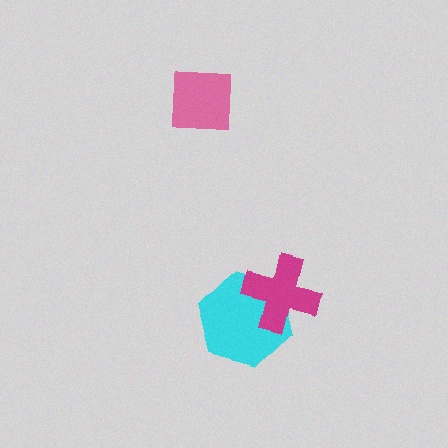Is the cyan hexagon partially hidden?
Yes, it is partially covered by another shape.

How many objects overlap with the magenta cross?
1 object overlaps with the magenta cross.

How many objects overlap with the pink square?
0 objects overlap with the pink square.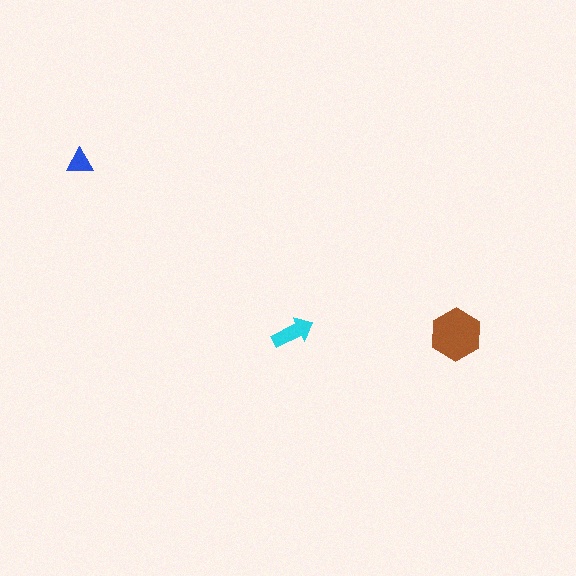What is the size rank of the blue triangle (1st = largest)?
3rd.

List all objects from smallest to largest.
The blue triangle, the cyan arrow, the brown hexagon.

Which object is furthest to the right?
The brown hexagon is rightmost.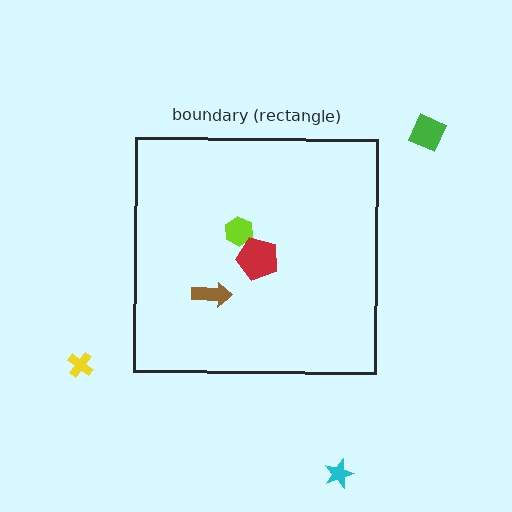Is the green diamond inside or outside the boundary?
Outside.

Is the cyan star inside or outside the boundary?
Outside.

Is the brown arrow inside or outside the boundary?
Inside.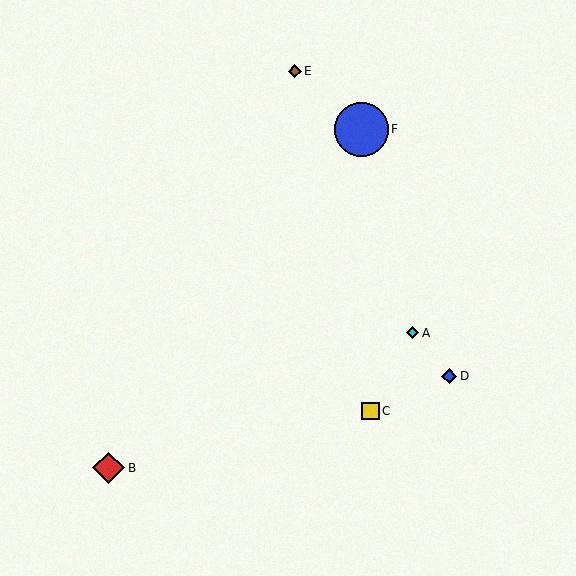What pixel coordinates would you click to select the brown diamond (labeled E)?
Click at (295, 71) to select the brown diamond E.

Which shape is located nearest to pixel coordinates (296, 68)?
The brown diamond (labeled E) at (295, 71) is nearest to that location.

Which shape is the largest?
The blue circle (labeled F) is the largest.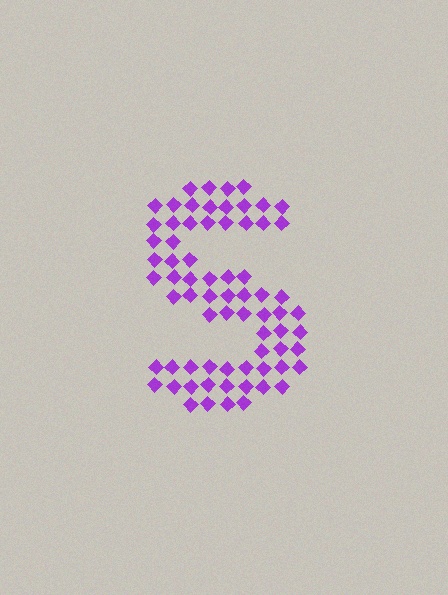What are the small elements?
The small elements are diamonds.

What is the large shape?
The large shape is the letter S.